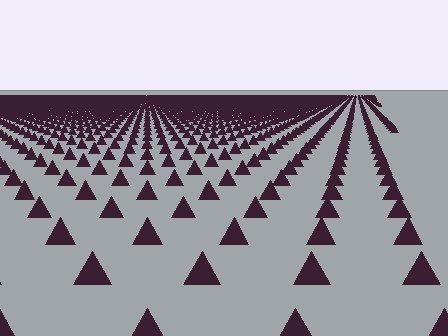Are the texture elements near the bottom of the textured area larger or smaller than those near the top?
Larger. Near the bottom, elements are closer to the viewer and appear at a bigger on-screen size.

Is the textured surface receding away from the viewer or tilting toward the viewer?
The surface is receding away from the viewer. Texture elements get smaller and denser toward the top.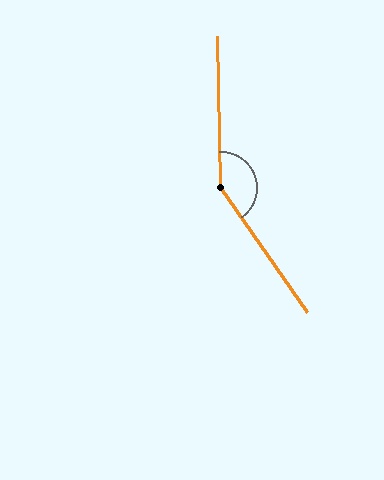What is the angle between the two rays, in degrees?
Approximately 147 degrees.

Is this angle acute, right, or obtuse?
It is obtuse.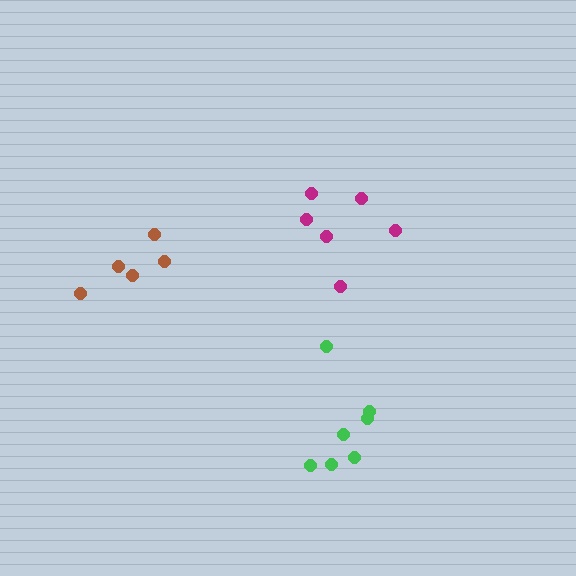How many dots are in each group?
Group 1: 6 dots, Group 2: 7 dots, Group 3: 5 dots (18 total).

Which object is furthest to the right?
The green cluster is rightmost.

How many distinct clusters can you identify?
There are 3 distinct clusters.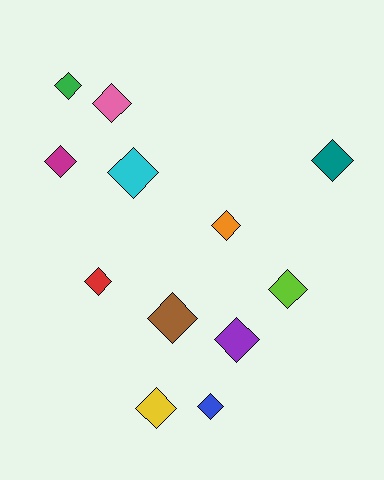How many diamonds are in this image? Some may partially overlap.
There are 12 diamonds.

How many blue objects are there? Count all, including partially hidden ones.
There is 1 blue object.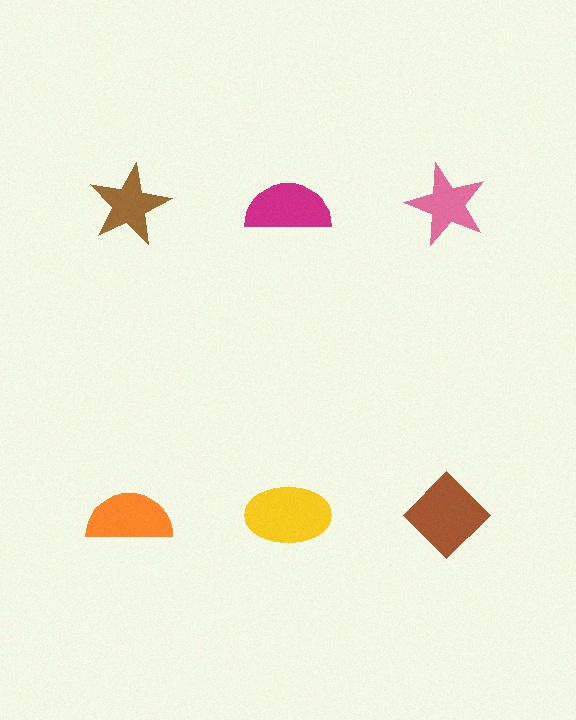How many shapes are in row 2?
3 shapes.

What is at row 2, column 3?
A brown diamond.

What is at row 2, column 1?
An orange semicircle.